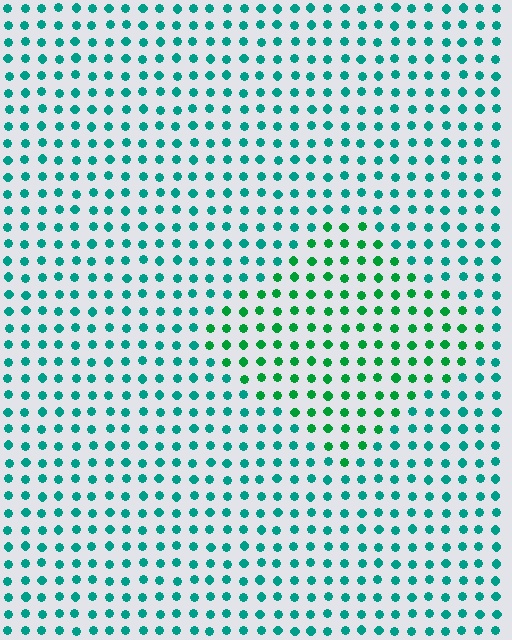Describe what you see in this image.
The image is filled with small teal elements in a uniform arrangement. A diamond-shaped region is visible where the elements are tinted to a slightly different hue, forming a subtle color boundary.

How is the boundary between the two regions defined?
The boundary is defined purely by a slight shift in hue (about 32 degrees). Spacing, size, and orientation are identical on both sides.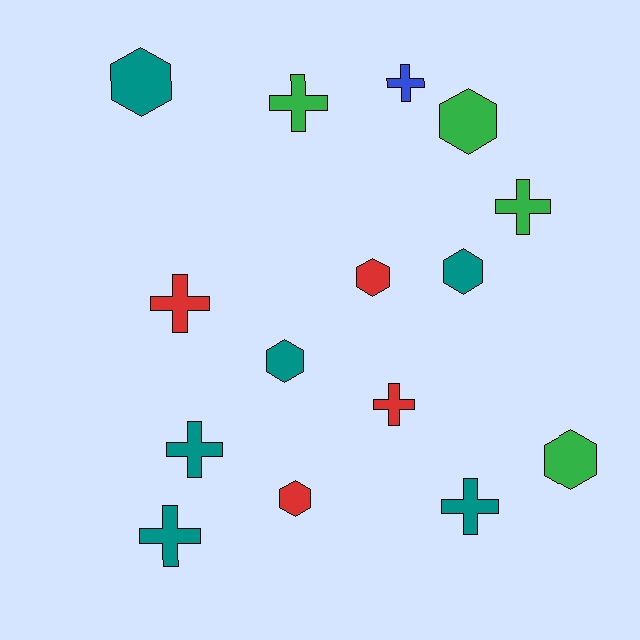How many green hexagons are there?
There are 2 green hexagons.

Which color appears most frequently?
Teal, with 6 objects.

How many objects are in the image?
There are 15 objects.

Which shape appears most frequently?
Cross, with 8 objects.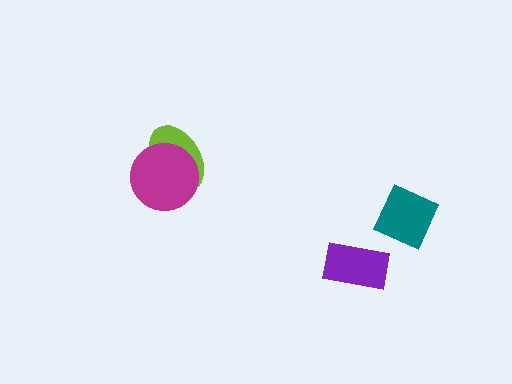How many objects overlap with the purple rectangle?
0 objects overlap with the purple rectangle.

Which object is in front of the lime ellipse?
The magenta circle is in front of the lime ellipse.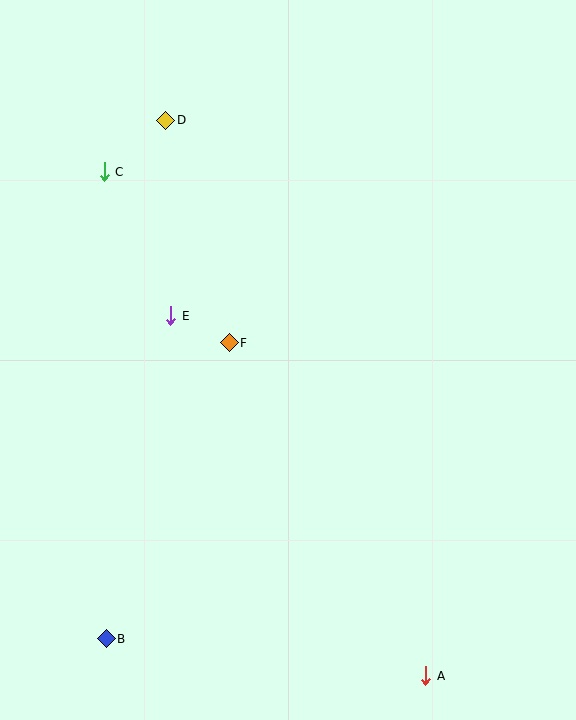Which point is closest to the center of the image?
Point F at (229, 343) is closest to the center.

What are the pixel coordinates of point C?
Point C is at (104, 172).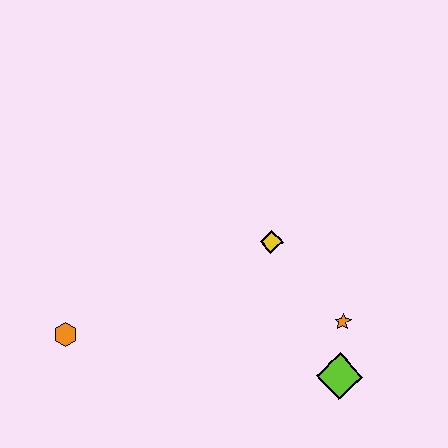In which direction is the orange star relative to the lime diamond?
The orange star is above the lime diamond.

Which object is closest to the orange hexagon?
The yellow diamond is closest to the orange hexagon.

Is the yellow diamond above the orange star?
Yes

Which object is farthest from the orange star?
The orange hexagon is farthest from the orange star.